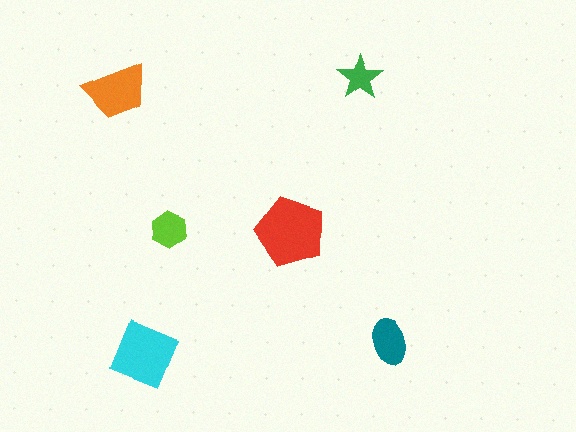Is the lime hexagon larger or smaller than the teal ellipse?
Smaller.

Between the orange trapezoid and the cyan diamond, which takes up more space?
The cyan diamond.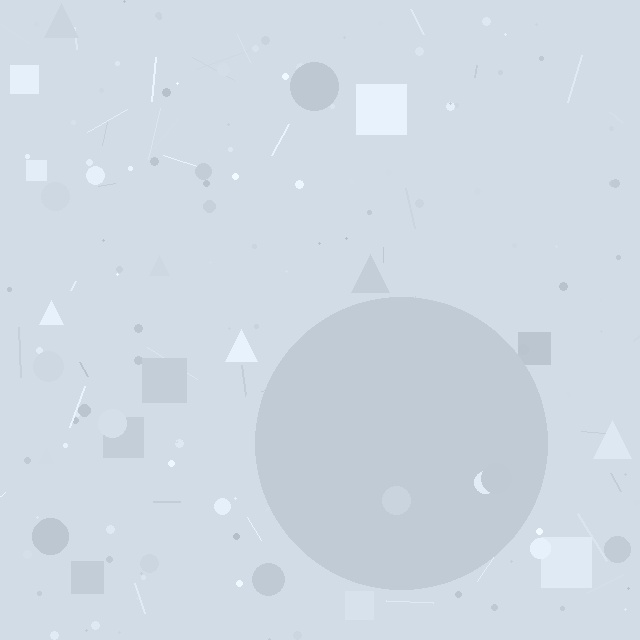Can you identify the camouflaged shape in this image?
The camouflaged shape is a circle.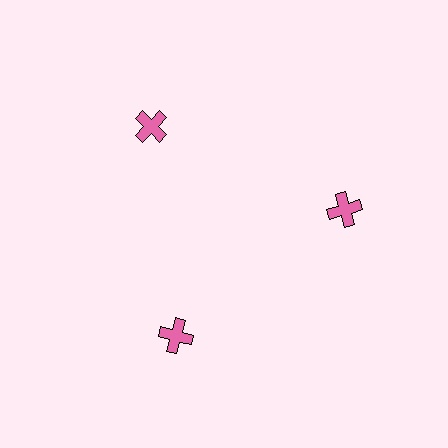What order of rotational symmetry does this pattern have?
This pattern has 3-fold rotational symmetry.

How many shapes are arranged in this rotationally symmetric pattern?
There are 3 shapes, arranged in 3 groups of 1.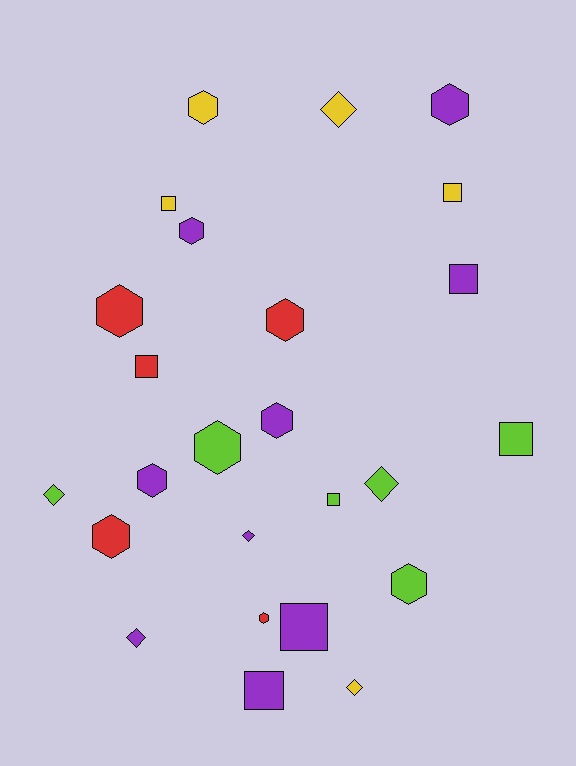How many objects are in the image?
There are 25 objects.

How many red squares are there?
There is 1 red square.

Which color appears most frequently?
Purple, with 9 objects.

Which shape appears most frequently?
Hexagon, with 11 objects.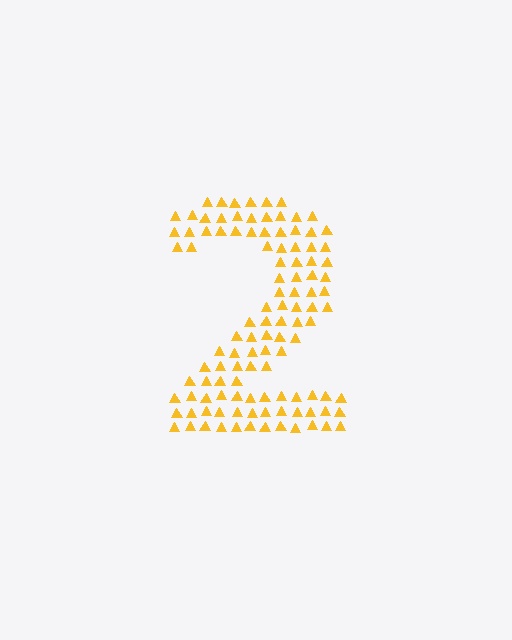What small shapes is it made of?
It is made of small triangles.